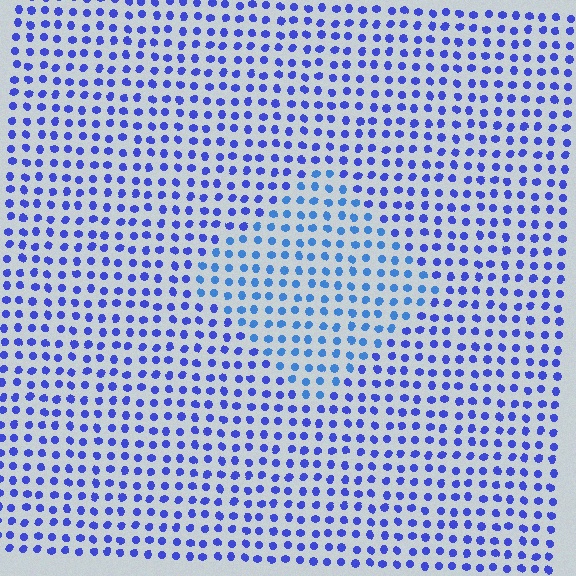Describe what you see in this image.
The image is filled with small blue elements in a uniform arrangement. A diamond-shaped region is visible where the elements are tinted to a slightly different hue, forming a subtle color boundary.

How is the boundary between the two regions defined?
The boundary is defined purely by a slight shift in hue (about 24 degrees). Spacing, size, and orientation are identical on both sides.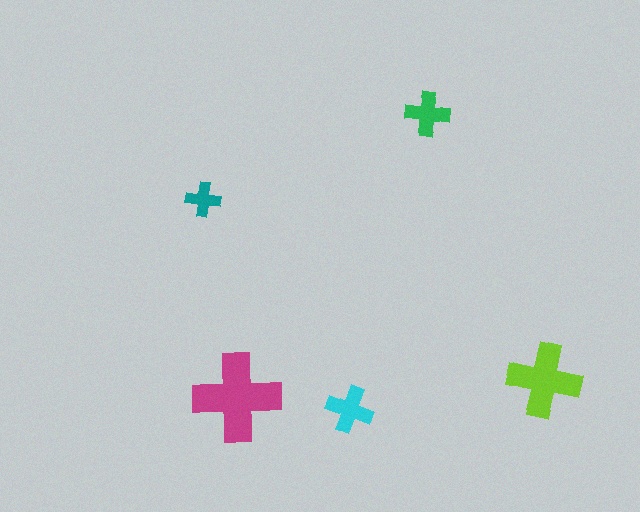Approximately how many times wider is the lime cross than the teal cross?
About 2 times wider.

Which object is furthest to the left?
The teal cross is leftmost.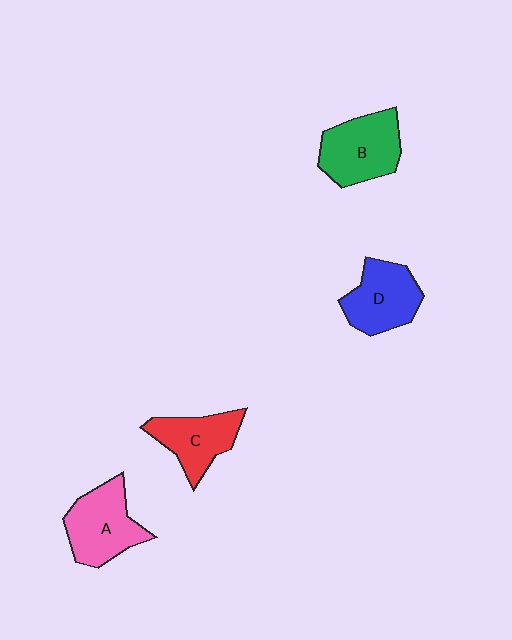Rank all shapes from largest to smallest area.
From largest to smallest: B (green), A (pink), D (blue), C (red).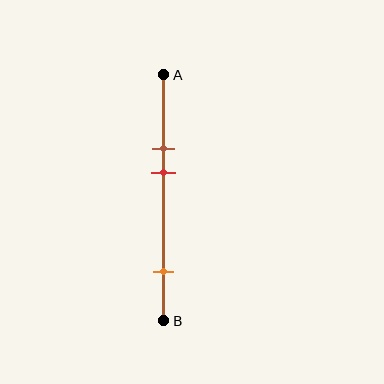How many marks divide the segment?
There are 3 marks dividing the segment.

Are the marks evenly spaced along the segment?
No, the marks are not evenly spaced.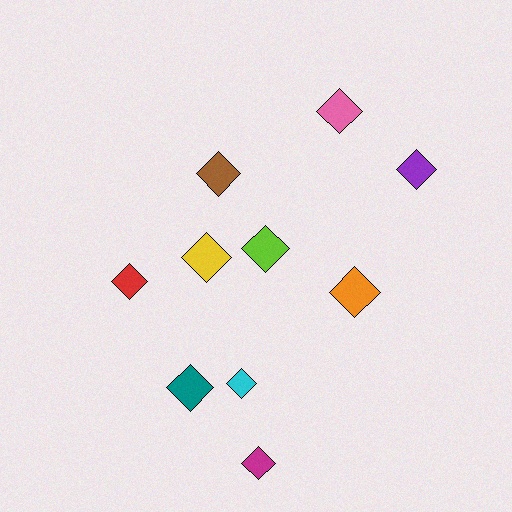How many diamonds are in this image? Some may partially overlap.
There are 10 diamonds.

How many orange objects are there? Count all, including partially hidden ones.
There is 1 orange object.